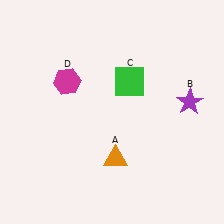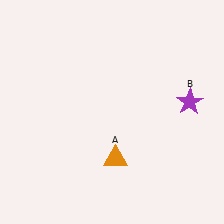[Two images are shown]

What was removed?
The magenta hexagon (D), the green square (C) were removed in Image 2.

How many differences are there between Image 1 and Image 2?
There are 2 differences between the two images.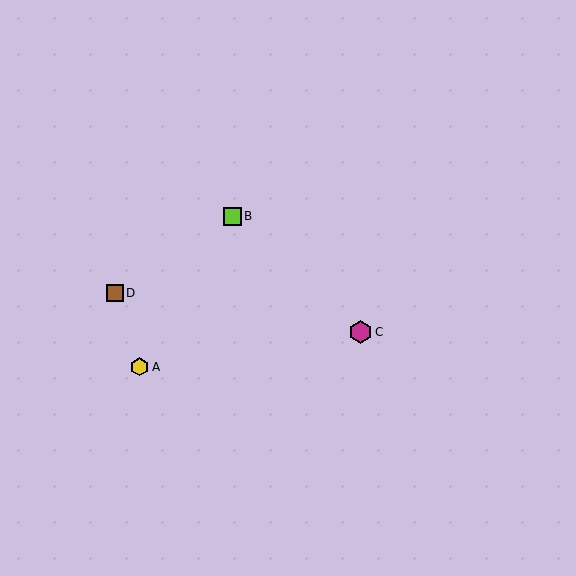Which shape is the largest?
The magenta hexagon (labeled C) is the largest.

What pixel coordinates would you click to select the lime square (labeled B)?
Click at (232, 216) to select the lime square B.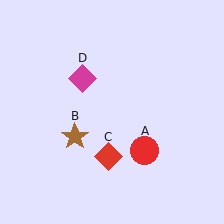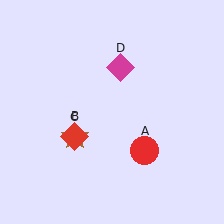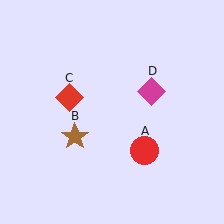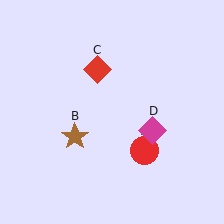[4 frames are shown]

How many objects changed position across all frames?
2 objects changed position: red diamond (object C), magenta diamond (object D).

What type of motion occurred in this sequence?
The red diamond (object C), magenta diamond (object D) rotated clockwise around the center of the scene.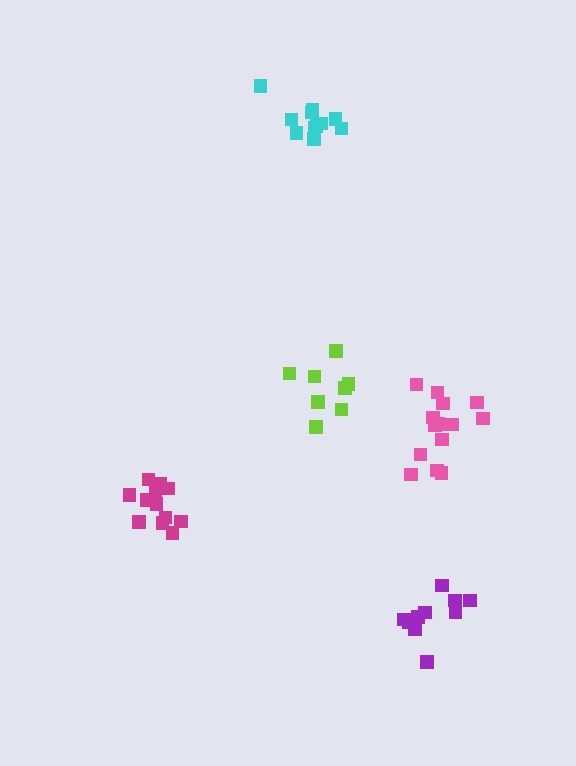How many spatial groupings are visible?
There are 5 spatial groupings.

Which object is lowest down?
The purple cluster is bottommost.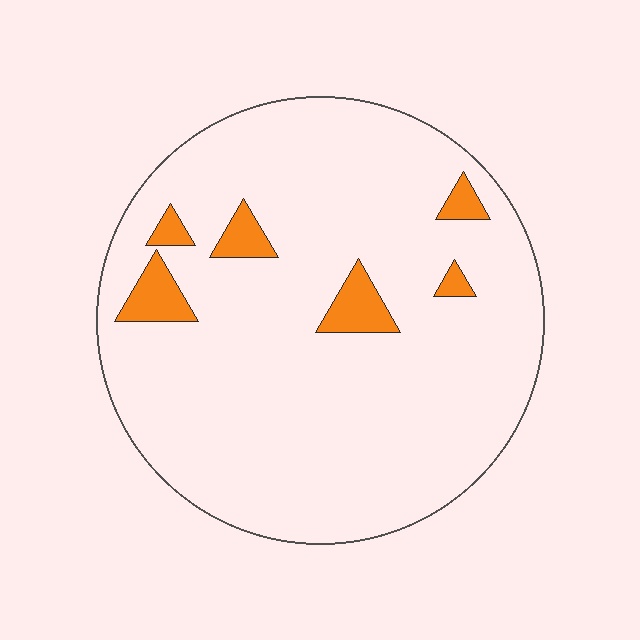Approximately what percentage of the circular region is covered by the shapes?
Approximately 10%.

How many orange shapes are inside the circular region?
6.